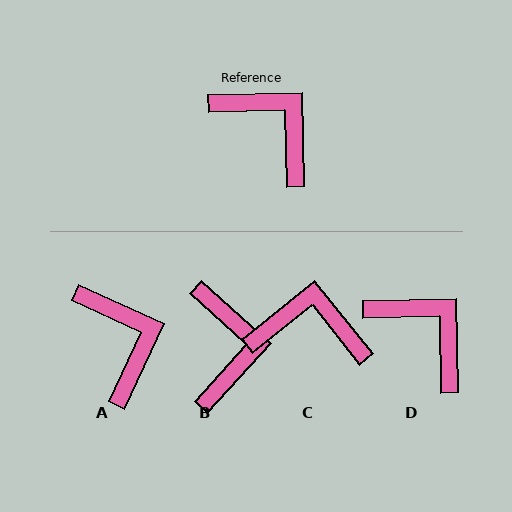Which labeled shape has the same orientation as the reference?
D.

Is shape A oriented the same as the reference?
No, it is off by about 26 degrees.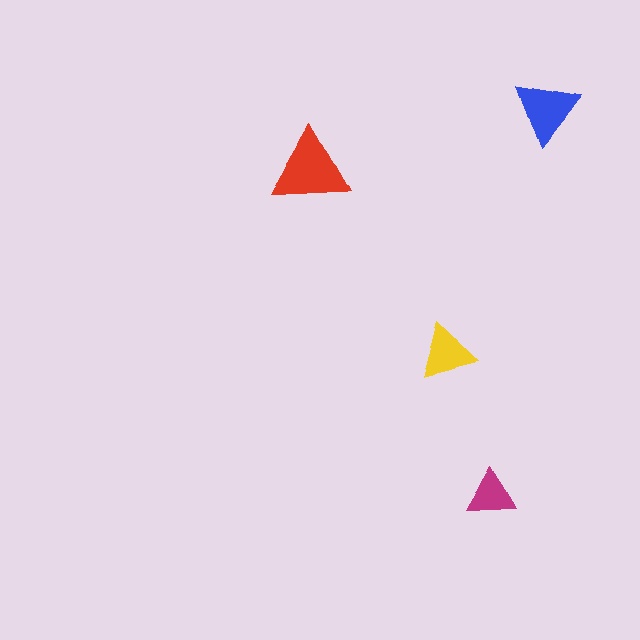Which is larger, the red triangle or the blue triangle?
The red one.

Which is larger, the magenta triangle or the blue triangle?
The blue one.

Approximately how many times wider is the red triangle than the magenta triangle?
About 1.5 times wider.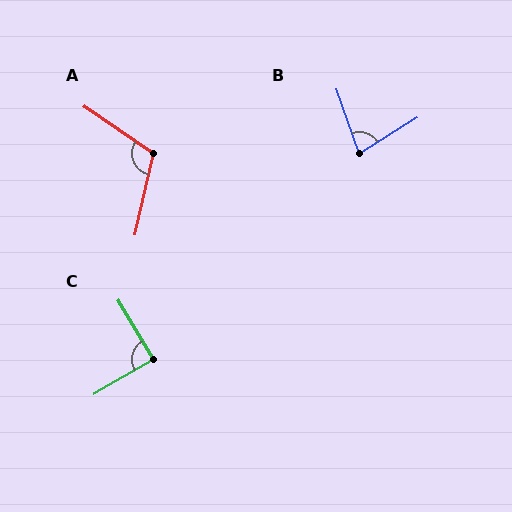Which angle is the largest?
A, at approximately 111 degrees.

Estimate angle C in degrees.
Approximately 89 degrees.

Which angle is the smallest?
B, at approximately 77 degrees.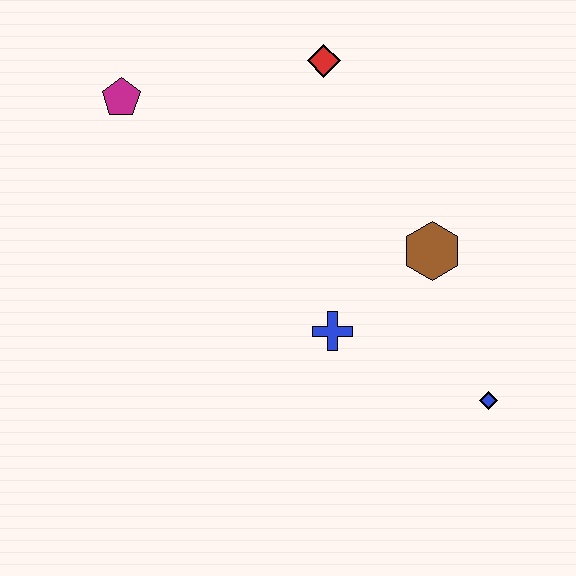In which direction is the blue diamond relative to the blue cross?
The blue diamond is to the right of the blue cross.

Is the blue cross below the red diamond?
Yes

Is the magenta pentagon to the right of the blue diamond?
No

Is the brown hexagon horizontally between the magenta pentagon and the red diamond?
No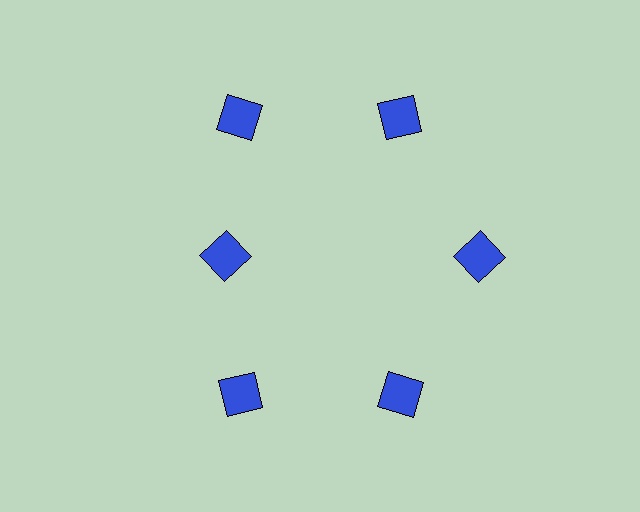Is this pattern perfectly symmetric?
No. The 6 blue squares are arranged in a ring, but one element near the 9 o'clock position is pulled inward toward the center, breaking the 6-fold rotational symmetry.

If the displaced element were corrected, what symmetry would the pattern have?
It would have 6-fold rotational symmetry — the pattern would map onto itself every 60 degrees.